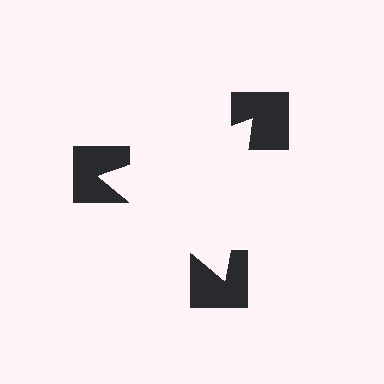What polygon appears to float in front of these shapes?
An illusory triangle — its edges are inferred from the aligned wedge cuts in the notched squares, not physically drawn.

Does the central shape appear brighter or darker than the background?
It typically appears slightly brighter than the background, even though no actual brightness change is drawn.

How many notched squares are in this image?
There are 3 — one at each vertex of the illusory triangle.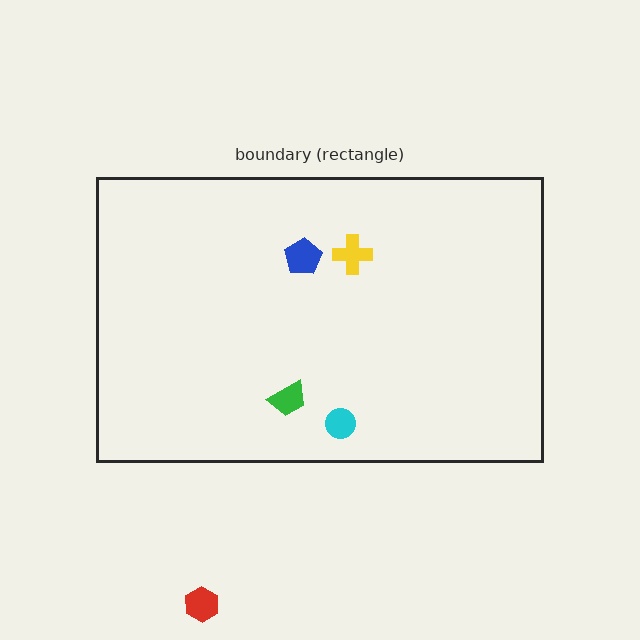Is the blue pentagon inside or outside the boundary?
Inside.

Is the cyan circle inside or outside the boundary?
Inside.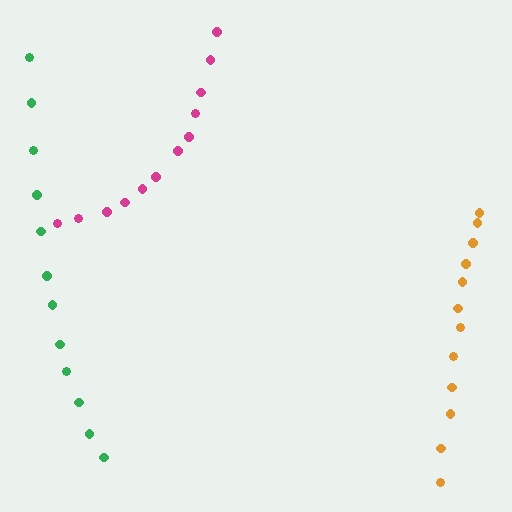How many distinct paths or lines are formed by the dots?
There are 3 distinct paths.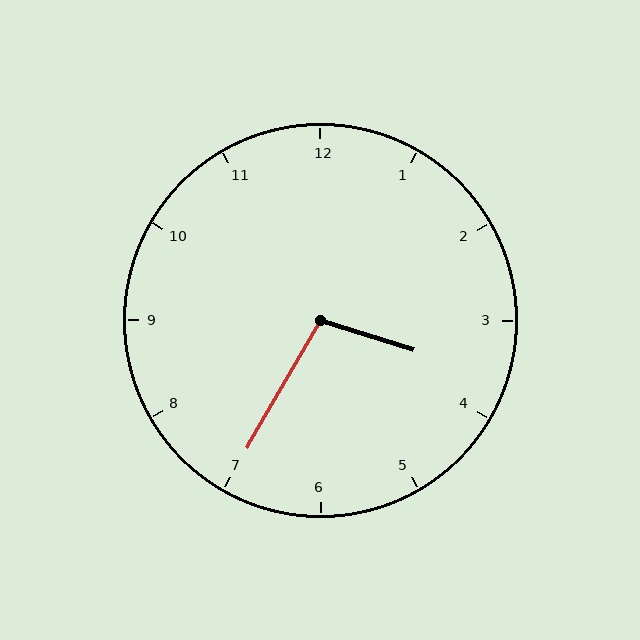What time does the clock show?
3:35.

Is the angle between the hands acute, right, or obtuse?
It is obtuse.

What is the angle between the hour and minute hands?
Approximately 102 degrees.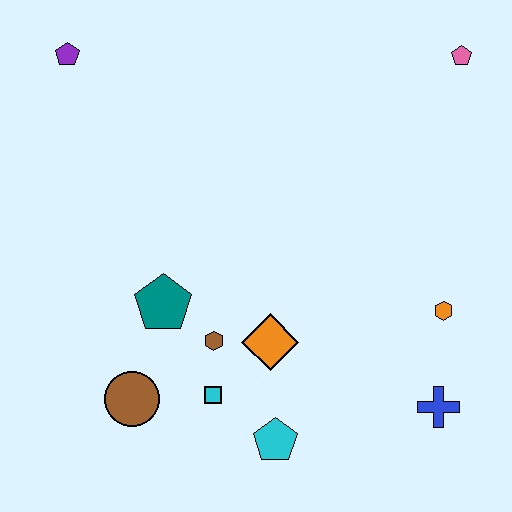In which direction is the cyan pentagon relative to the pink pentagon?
The cyan pentagon is below the pink pentagon.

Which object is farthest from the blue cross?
The purple pentagon is farthest from the blue cross.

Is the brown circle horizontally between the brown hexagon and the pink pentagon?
No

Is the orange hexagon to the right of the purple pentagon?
Yes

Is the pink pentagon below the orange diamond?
No